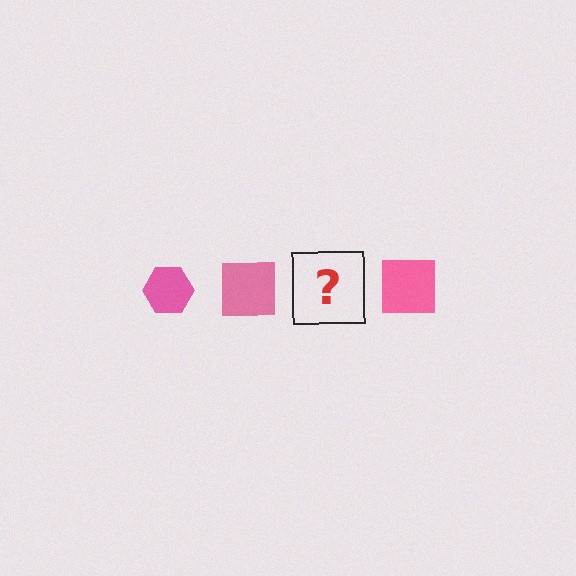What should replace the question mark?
The question mark should be replaced with a pink hexagon.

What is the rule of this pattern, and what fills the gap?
The rule is that the pattern cycles through hexagon, square shapes in pink. The gap should be filled with a pink hexagon.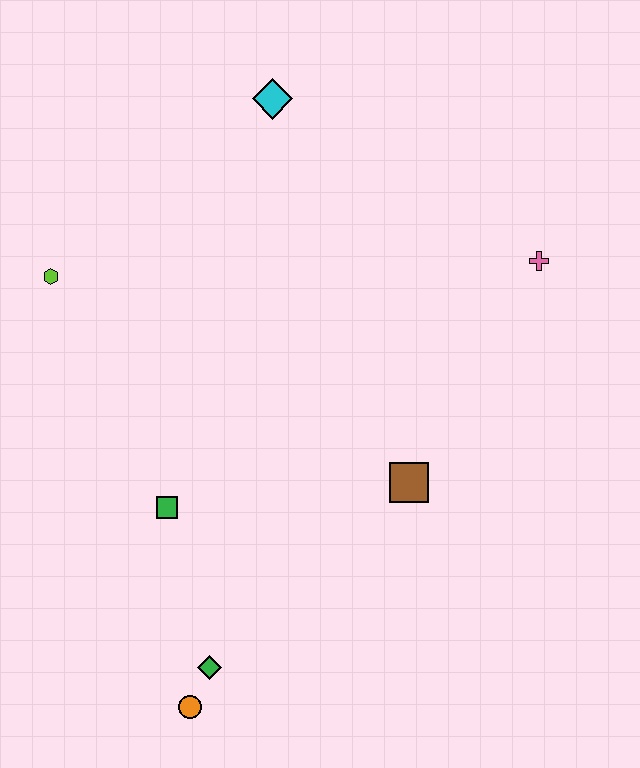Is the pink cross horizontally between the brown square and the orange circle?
No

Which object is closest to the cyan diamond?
The lime hexagon is closest to the cyan diamond.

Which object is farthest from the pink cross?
The orange circle is farthest from the pink cross.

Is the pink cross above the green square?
Yes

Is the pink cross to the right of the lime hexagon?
Yes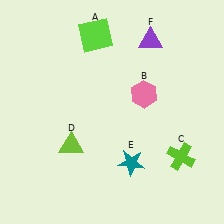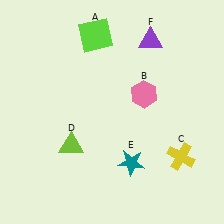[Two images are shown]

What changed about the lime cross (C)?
In Image 1, C is lime. In Image 2, it changed to yellow.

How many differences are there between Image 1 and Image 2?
There is 1 difference between the two images.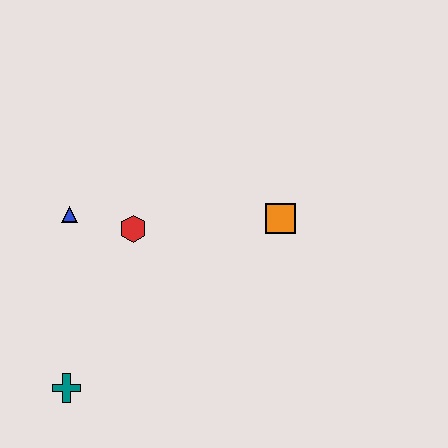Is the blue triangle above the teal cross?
Yes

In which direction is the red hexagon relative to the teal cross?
The red hexagon is above the teal cross.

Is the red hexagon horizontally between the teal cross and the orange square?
Yes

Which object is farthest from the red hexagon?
The teal cross is farthest from the red hexagon.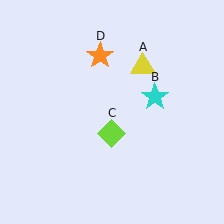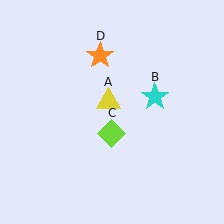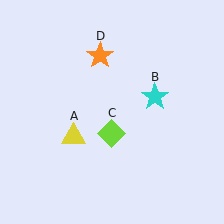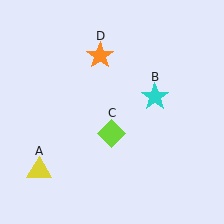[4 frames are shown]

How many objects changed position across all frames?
1 object changed position: yellow triangle (object A).